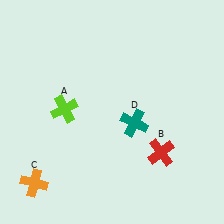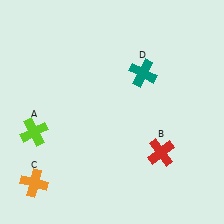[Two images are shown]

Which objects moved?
The objects that moved are: the lime cross (A), the teal cross (D).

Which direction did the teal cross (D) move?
The teal cross (D) moved up.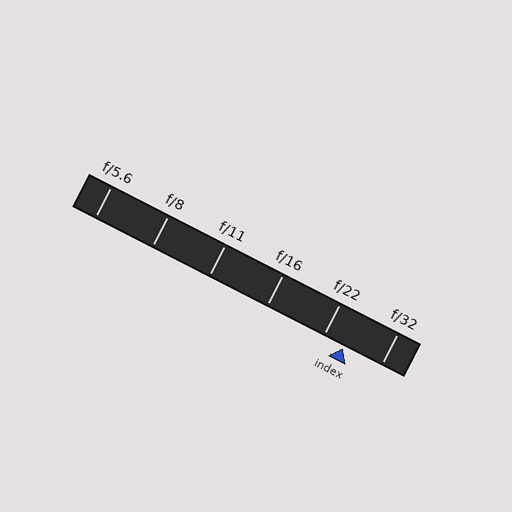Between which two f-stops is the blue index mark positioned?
The index mark is between f/22 and f/32.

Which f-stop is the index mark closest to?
The index mark is closest to f/22.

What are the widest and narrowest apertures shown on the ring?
The widest aperture shown is f/5.6 and the narrowest is f/32.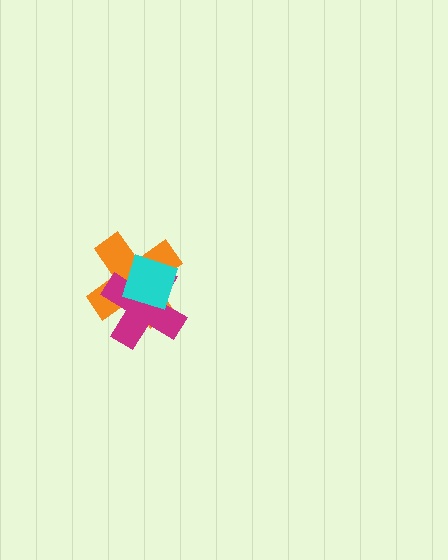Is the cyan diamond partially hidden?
No, no other shape covers it.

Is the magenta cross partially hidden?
Yes, it is partially covered by another shape.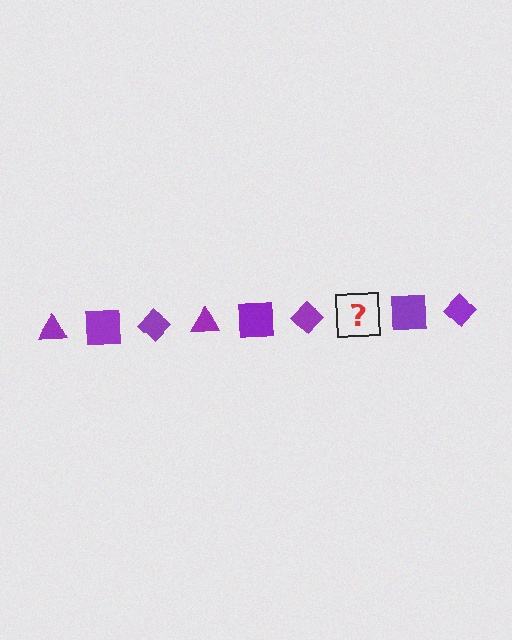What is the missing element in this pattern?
The missing element is a purple triangle.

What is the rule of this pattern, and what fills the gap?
The rule is that the pattern cycles through triangle, square, diamond shapes in purple. The gap should be filled with a purple triangle.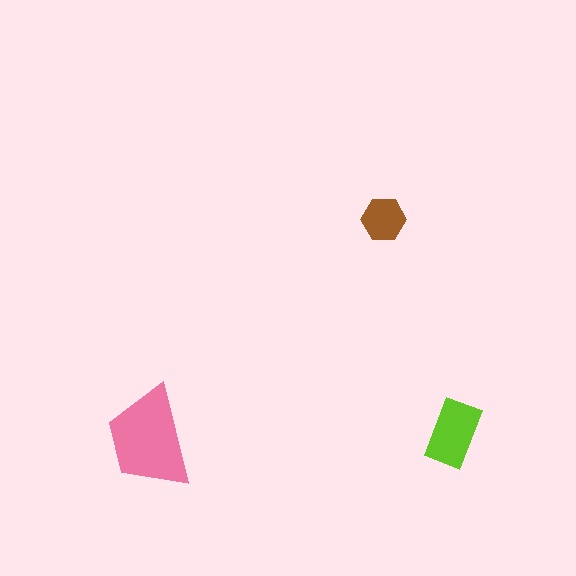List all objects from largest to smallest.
The pink trapezoid, the lime rectangle, the brown hexagon.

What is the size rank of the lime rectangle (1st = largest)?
2nd.